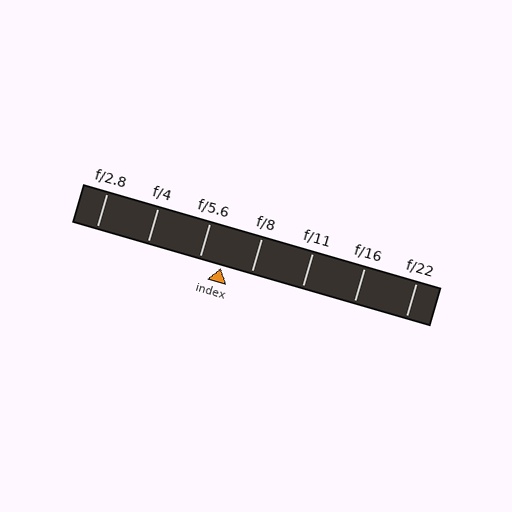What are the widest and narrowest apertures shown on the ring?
The widest aperture shown is f/2.8 and the narrowest is f/22.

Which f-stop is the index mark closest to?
The index mark is closest to f/5.6.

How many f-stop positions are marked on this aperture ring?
There are 7 f-stop positions marked.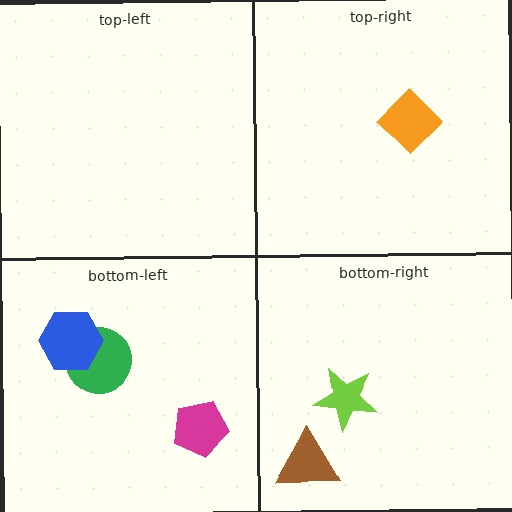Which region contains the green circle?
The bottom-left region.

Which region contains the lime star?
The bottom-right region.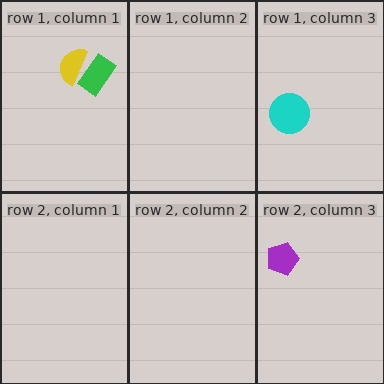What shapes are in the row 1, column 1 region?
The yellow semicircle, the green rectangle.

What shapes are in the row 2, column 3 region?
The purple pentagon.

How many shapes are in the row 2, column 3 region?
1.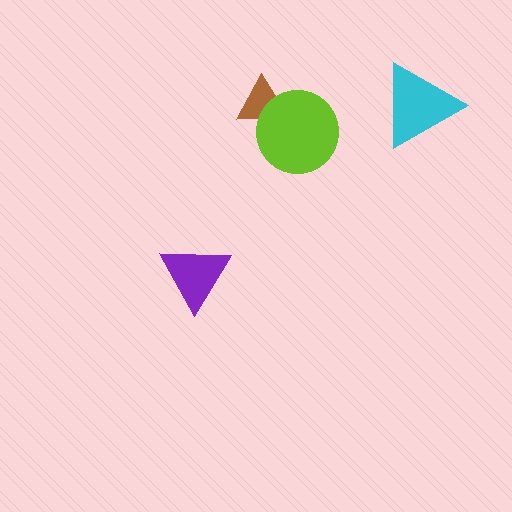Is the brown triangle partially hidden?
Yes, it is partially covered by another shape.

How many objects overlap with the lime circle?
1 object overlaps with the lime circle.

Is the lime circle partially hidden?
No, no other shape covers it.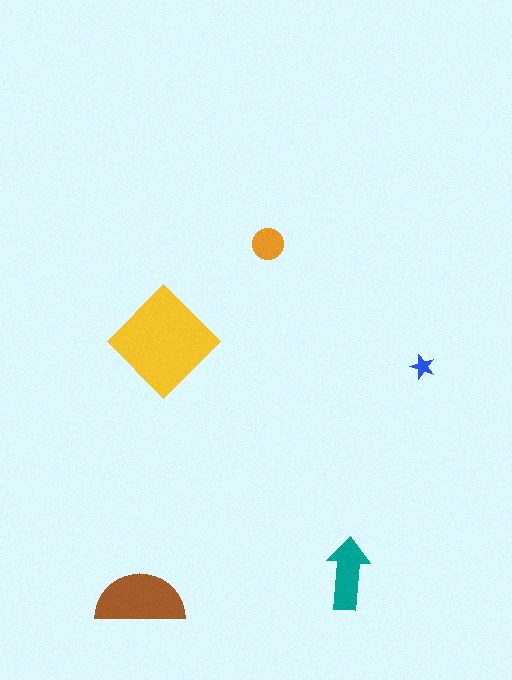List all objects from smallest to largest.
The blue star, the orange circle, the teal arrow, the brown semicircle, the yellow diamond.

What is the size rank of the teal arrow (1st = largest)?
3rd.